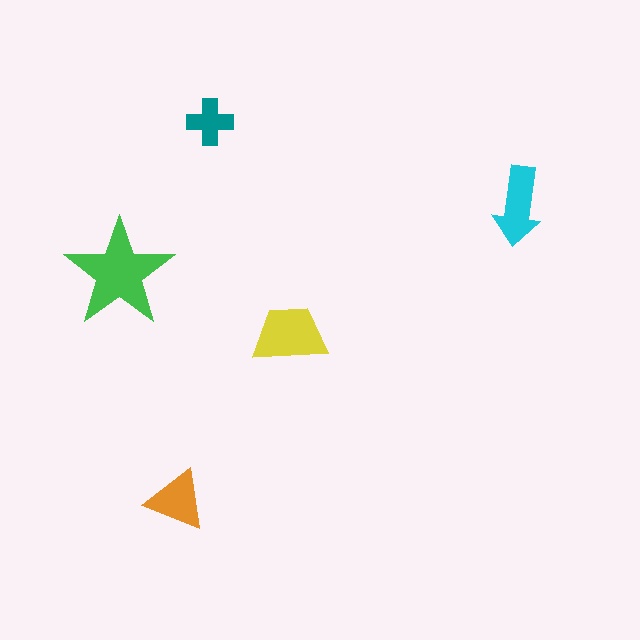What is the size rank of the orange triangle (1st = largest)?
4th.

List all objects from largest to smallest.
The green star, the yellow trapezoid, the cyan arrow, the orange triangle, the teal cross.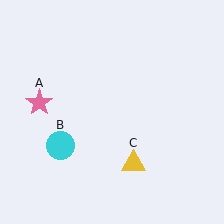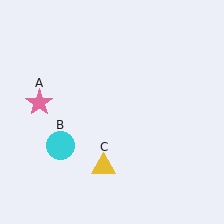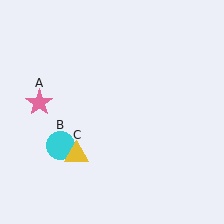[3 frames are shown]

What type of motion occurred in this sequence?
The yellow triangle (object C) rotated clockwise around the center of the scene.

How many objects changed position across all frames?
1 object changed position: yellow triangle (object C).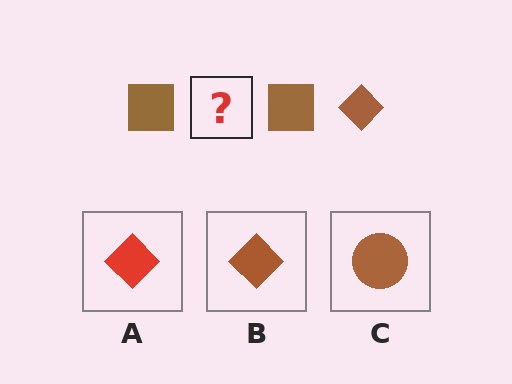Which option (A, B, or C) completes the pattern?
B.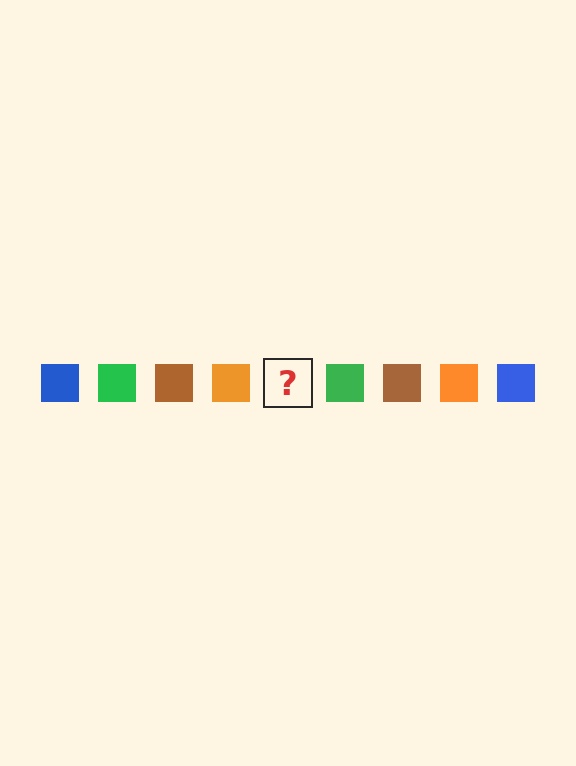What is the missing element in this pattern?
The missing element is a blue square.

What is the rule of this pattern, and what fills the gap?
The rule is that the pattern cycles through blue, green, brown, orange squares. The gap should be filled with a blue square.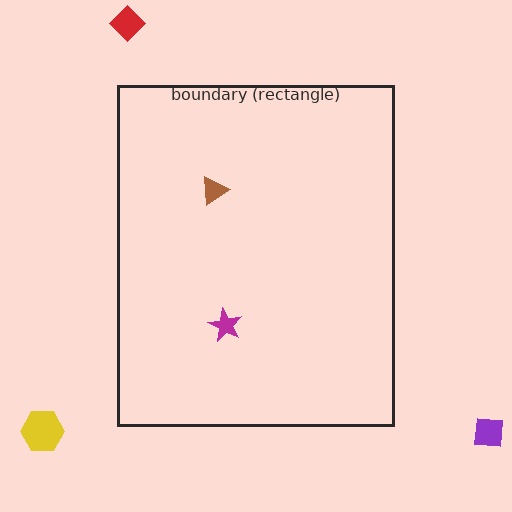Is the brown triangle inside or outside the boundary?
Inside.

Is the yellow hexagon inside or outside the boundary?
Outside.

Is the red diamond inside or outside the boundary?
Outside.